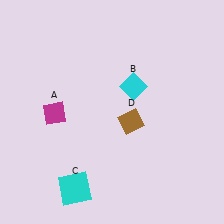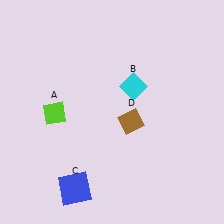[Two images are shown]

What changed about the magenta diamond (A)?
In Image 1, A is magenta. In Image 2, it changed to lime.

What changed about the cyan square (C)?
In Image 1, C is cyan. In Image 2, it changed to blue.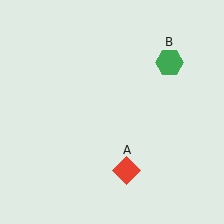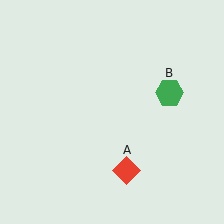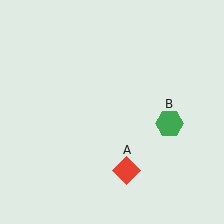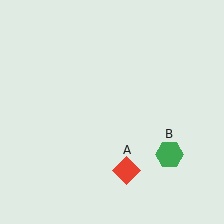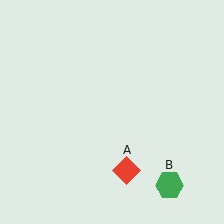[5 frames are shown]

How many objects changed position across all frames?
1 object changed position: green hexagon (object B).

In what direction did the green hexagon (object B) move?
The green hexagon (object B) moved down.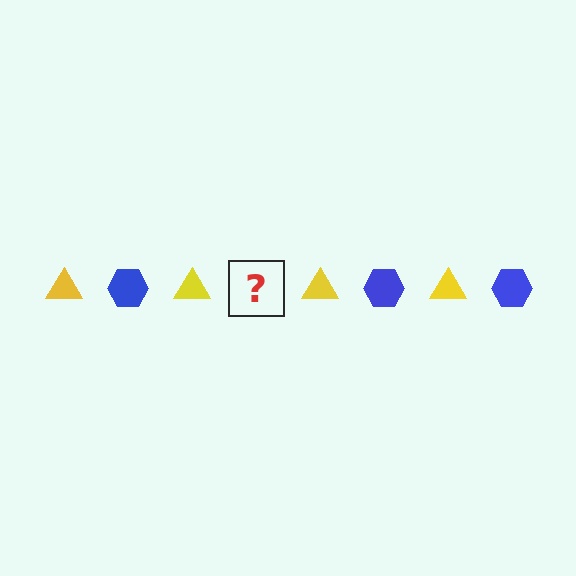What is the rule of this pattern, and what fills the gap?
The rule is that the pattern alternates between yellow triangle and blue hexagon. The gap should be filled with a blue hexagon.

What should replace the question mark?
The question mark should be replaced with a blue hexagon.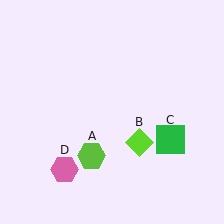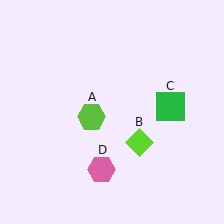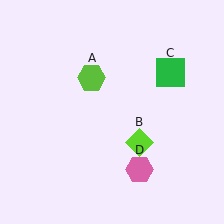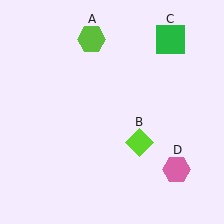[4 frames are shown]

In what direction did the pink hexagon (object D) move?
The pink hexagon (object D) moved right.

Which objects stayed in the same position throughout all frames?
Lime diamond (object B) remained stationary.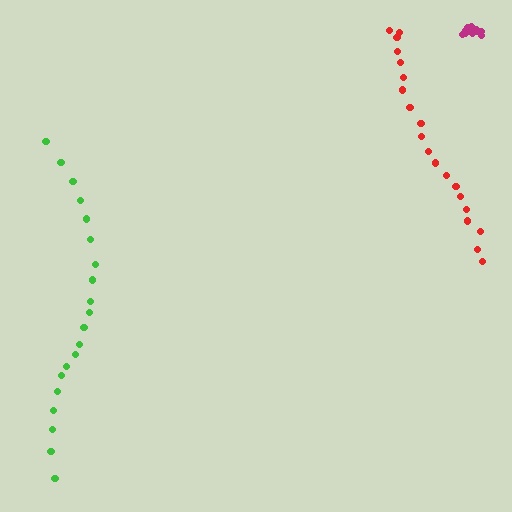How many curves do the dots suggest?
There are 3 distinct paths.